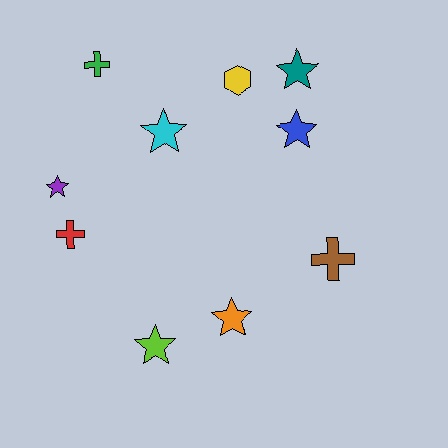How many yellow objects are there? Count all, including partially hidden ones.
There is 1 yellow object.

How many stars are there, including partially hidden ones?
There are 6 stars.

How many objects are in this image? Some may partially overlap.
There are 10 objects.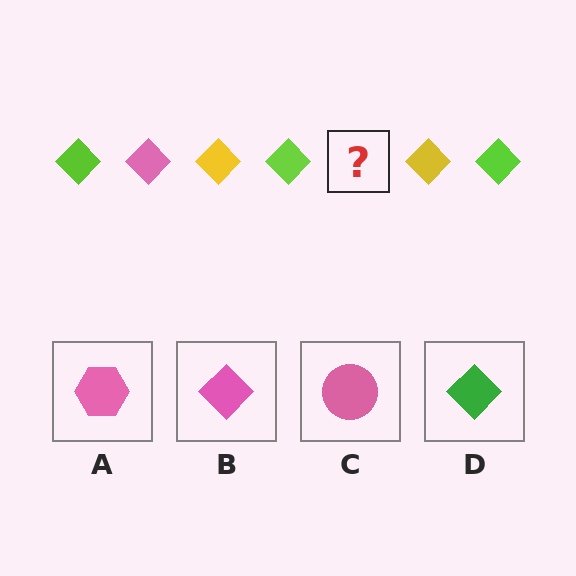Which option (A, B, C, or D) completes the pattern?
B.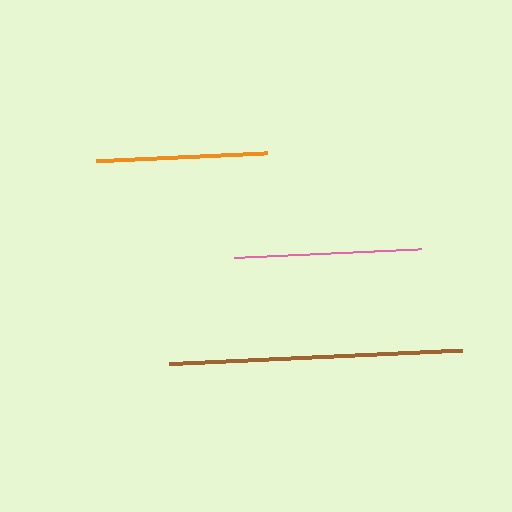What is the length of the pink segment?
The pink segment is approximately 187 pixels long.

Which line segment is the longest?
The brown line is the longest at approximately 294 pixels.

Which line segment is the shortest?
The orange line is the shortest at approximately 171 pixels.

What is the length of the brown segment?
The brown segment is approximately 294 pixels long.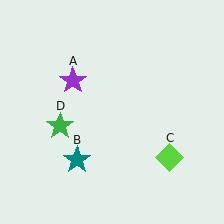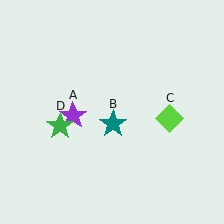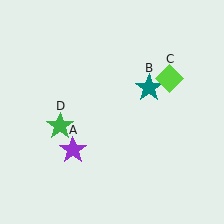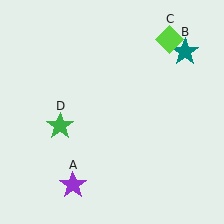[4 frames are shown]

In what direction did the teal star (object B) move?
The teal star (object B) moved up and to the right.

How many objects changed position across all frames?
3 objects changed position: purple star (object A), teal star (object B), lime diamond (object C).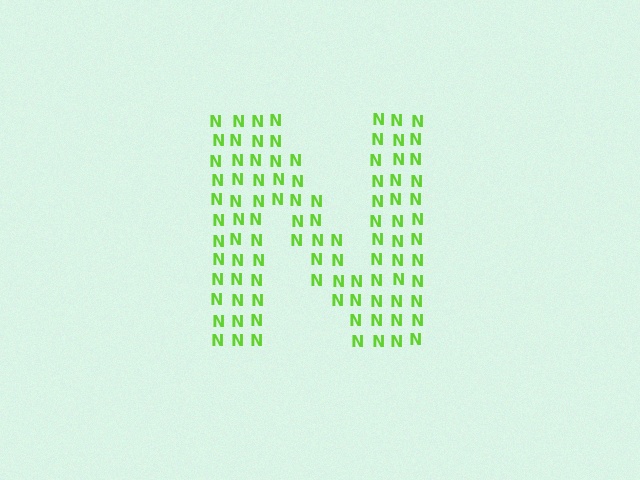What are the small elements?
The small elements are letter N's.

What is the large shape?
The large shape is the letter N.